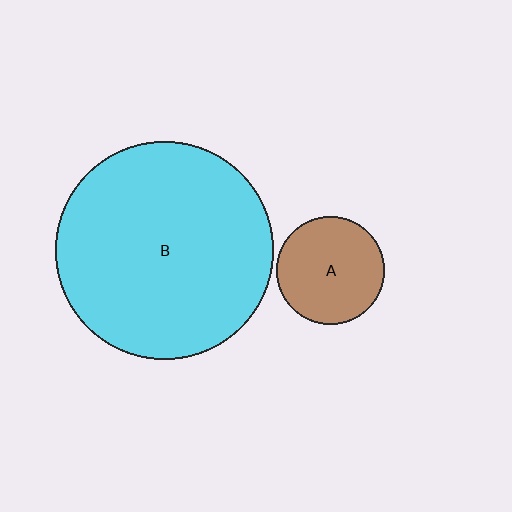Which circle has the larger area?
Circle B (cyan).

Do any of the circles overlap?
No, none of the circles overlap.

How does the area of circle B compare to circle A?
Approximately 4.0 times.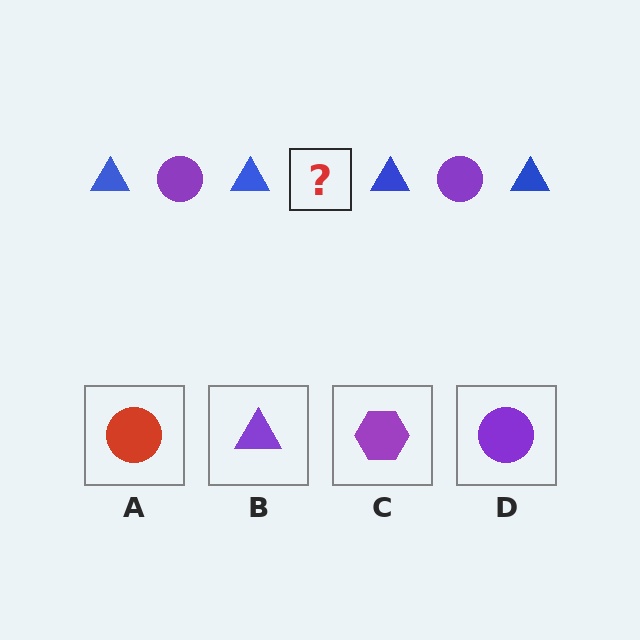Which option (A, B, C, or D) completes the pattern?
D.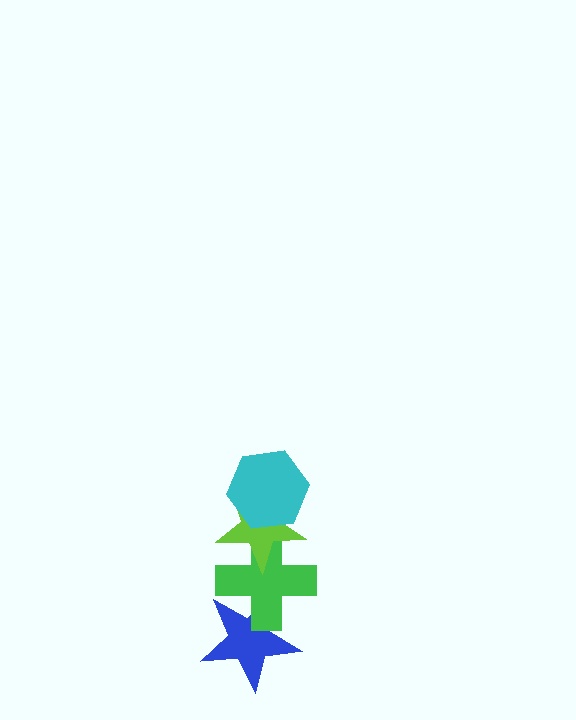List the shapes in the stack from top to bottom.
From top to bottom: the cyan hexagon, the lime star, the green cross, the blue star.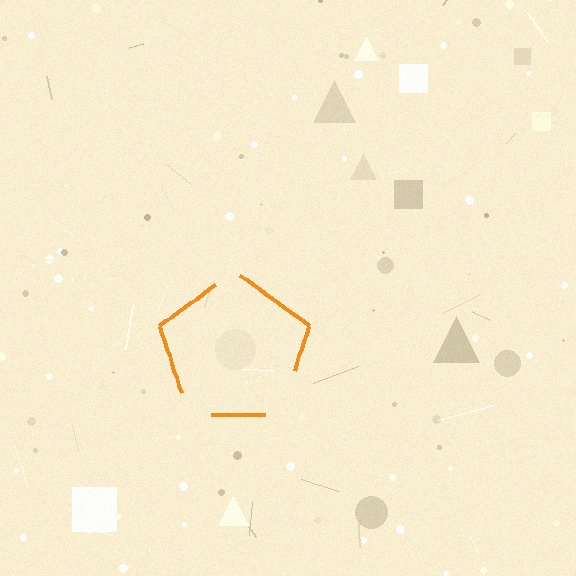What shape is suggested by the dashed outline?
The dashed outline suggests a pentagon.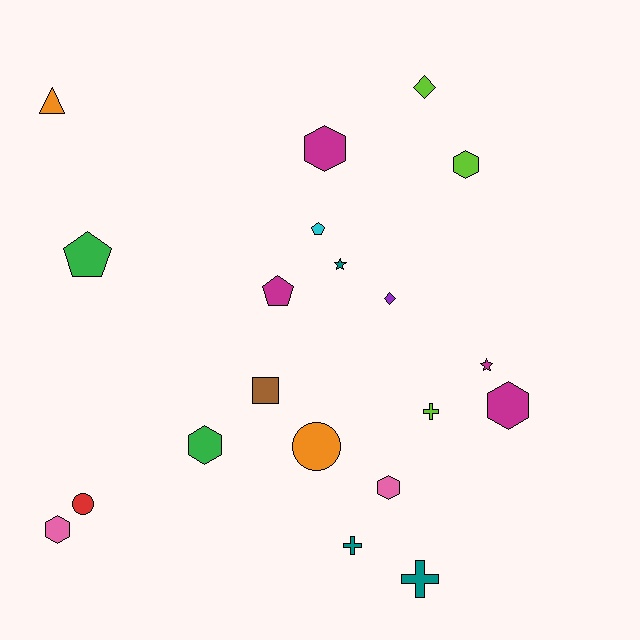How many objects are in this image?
There are 20 objects.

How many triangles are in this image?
There is 1 triangle.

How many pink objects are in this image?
There are 2 pink objects.